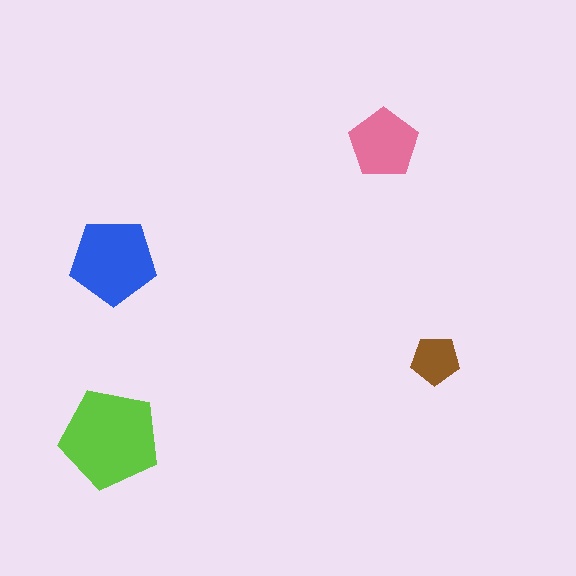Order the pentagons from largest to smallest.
the lime one, the blue one, the pink one, the brown one.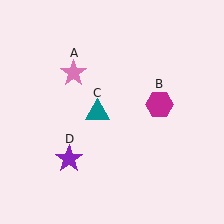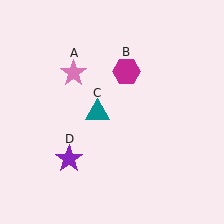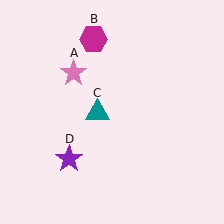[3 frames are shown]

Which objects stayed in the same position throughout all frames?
Pink star (object A) and teal triangle (object C) and purple star (object D) remained stationary.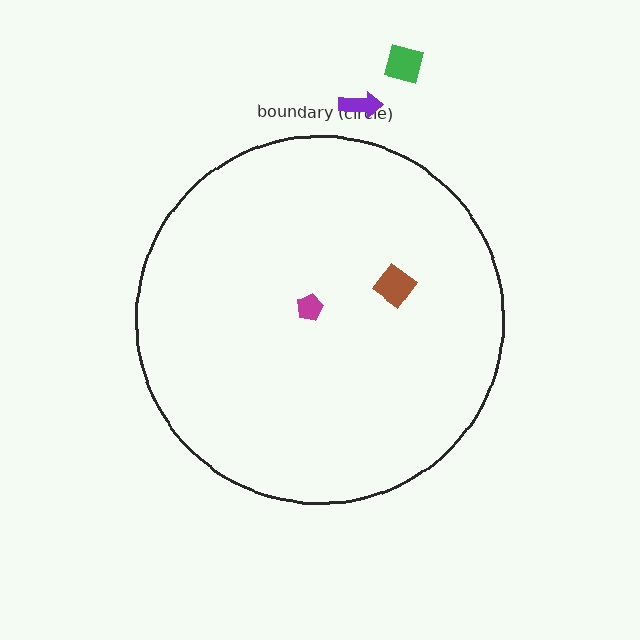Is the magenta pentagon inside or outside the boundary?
Inside.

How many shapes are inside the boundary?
2 inside, 2 outside.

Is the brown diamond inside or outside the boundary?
Inside.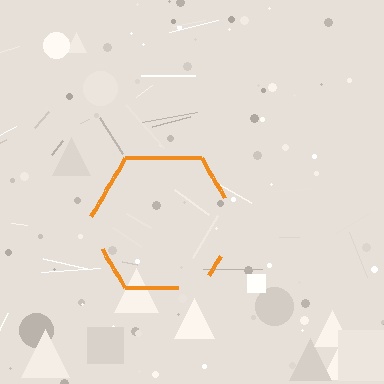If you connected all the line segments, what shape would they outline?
They would outline a hexagon.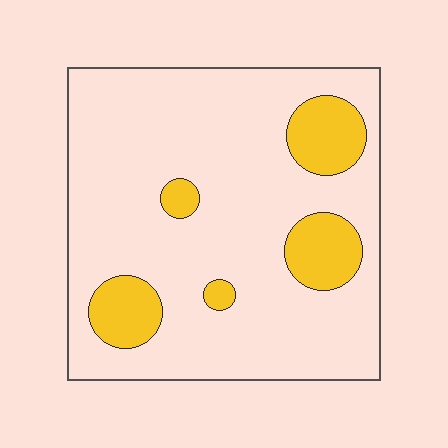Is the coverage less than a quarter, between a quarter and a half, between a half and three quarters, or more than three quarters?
Less than a quarter.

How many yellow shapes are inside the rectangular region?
5.